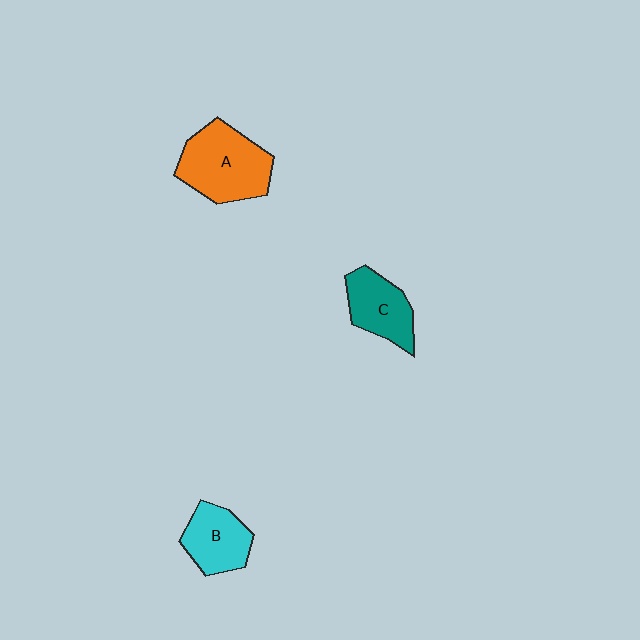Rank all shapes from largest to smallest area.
From largest to smallest: A (orange), C (teal), B (cyan).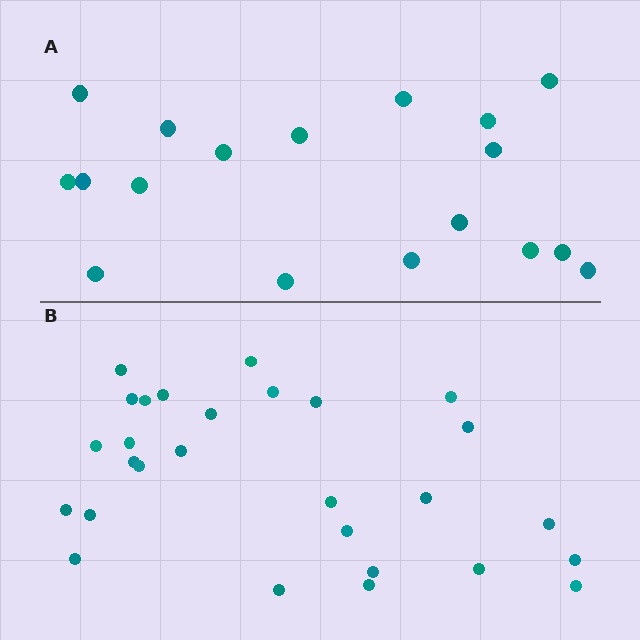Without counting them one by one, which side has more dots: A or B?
Region B (the bottom region) has more dots.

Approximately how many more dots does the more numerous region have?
Region B has roughly 10 or so more dots than region A.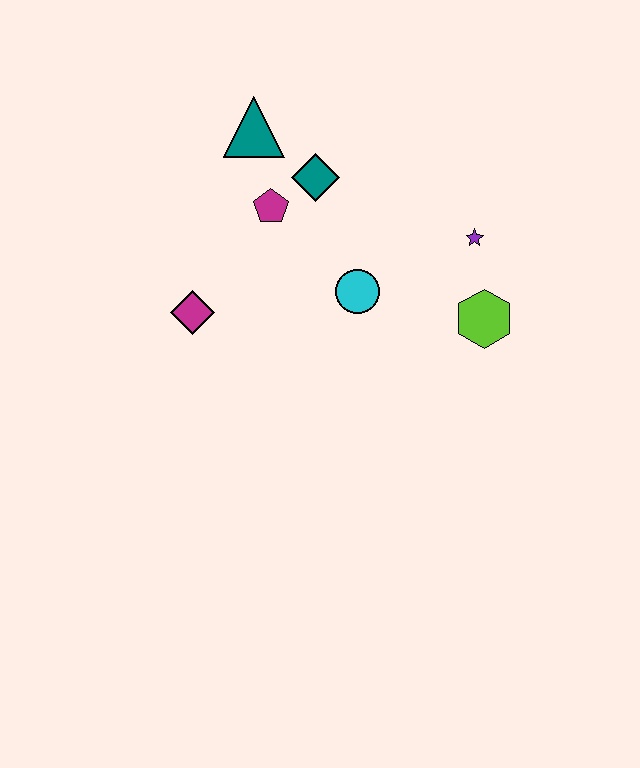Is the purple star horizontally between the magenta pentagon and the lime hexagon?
Yes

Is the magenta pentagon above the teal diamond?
No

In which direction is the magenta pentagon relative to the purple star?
The magenta pentagon is to the left of the purple star.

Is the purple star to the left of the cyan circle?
No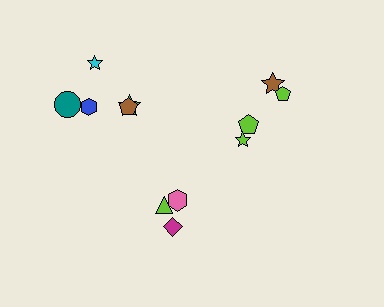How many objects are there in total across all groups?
There are 13 objects.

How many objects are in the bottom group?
There are 3 objects.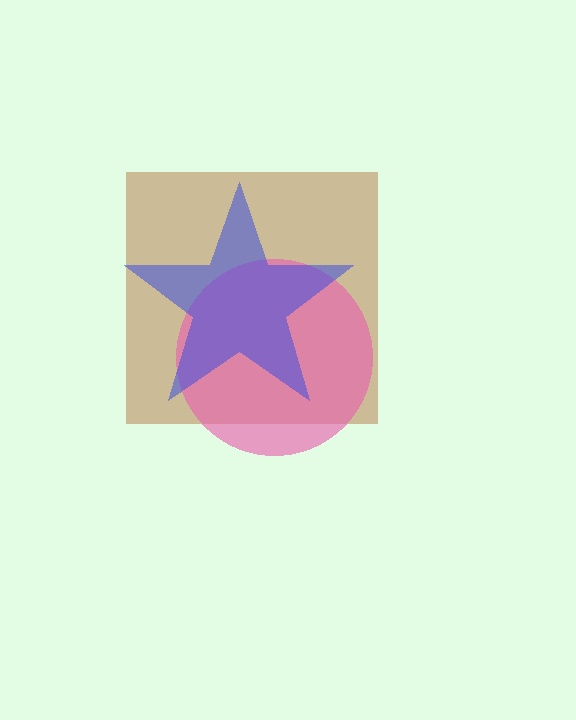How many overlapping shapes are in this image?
There are 3 overlapping shapes in the image.